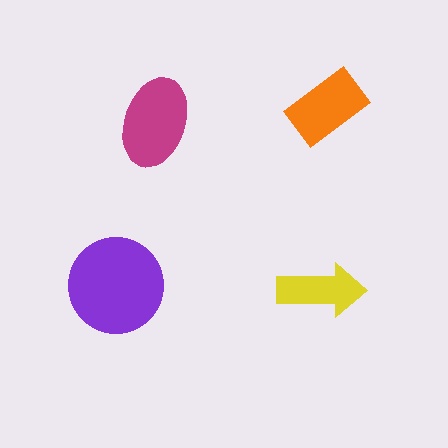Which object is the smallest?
The yellow arrow.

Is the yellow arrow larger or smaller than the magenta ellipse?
Smaller.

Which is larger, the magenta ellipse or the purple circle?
The purple circle.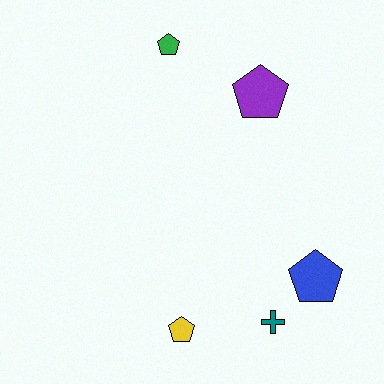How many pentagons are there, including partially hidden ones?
There are 4 pentagons.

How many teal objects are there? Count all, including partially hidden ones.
There is 1 teal object.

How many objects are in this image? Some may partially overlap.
There are 5 objects.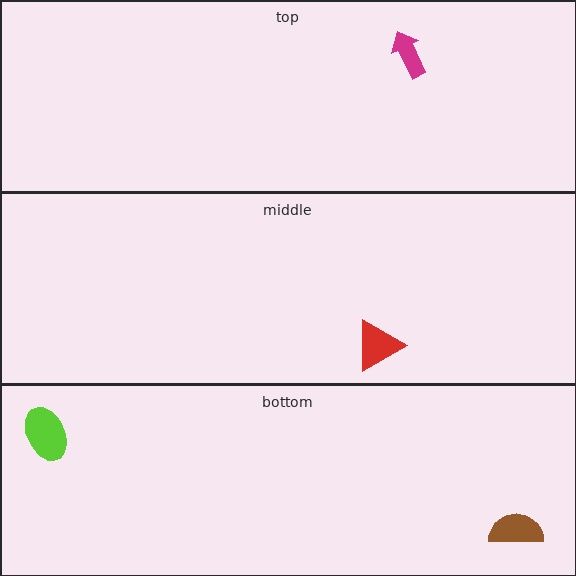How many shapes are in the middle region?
1.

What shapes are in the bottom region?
The lime ellipse, the brown semicircle.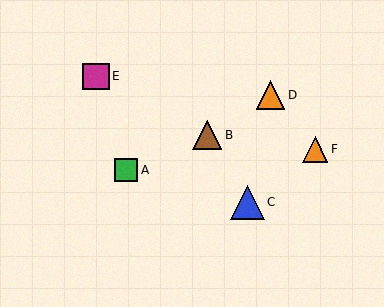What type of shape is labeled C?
Shape C is a blue triangle.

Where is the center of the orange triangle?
The center of the orange triangle is at (271, 95).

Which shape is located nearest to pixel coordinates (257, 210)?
The blue triangle (labeled C) at (248, 202) is nearest to that location.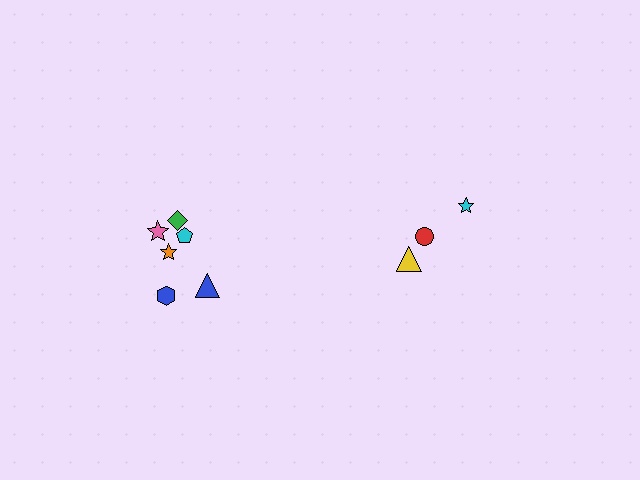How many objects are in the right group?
There are 3 objects.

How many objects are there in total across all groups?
There are 9 objects.